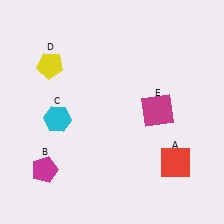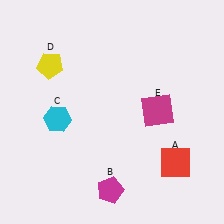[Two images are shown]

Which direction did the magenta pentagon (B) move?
The magenta pentagon (B) moved right.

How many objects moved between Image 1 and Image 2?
1 object moved between the two images.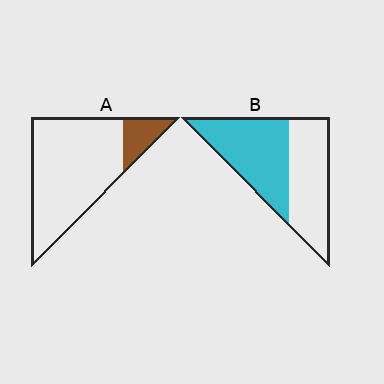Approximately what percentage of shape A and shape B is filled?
A is approximately 15% and B is approximately 55%.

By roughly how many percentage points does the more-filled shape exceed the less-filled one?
By roughly 40 percentage points (B over A).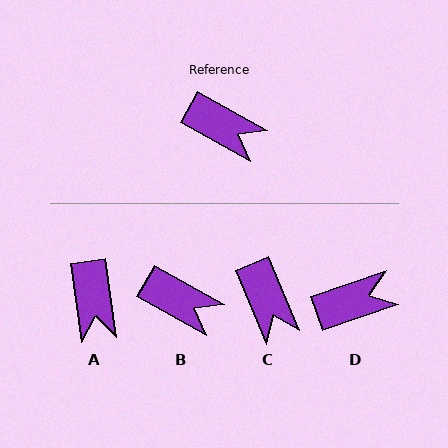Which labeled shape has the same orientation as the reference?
B.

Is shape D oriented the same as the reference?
No, it is off by about 48 degrees.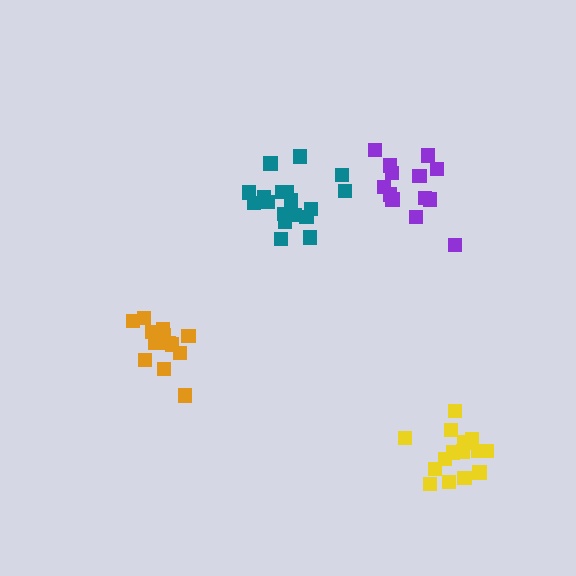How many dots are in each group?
Group 1: 14 dots, Group 2: 13 dots, Group 3: 18 dots, Group 4: 15 dots (60 total).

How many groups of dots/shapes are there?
There are 4 groups.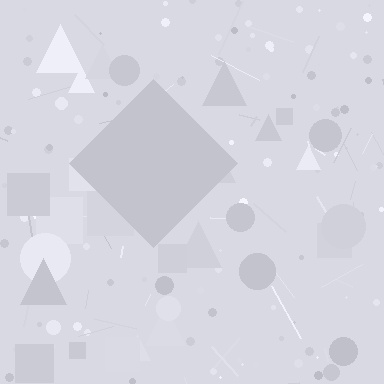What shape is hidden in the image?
A diamond is hidden in the image.